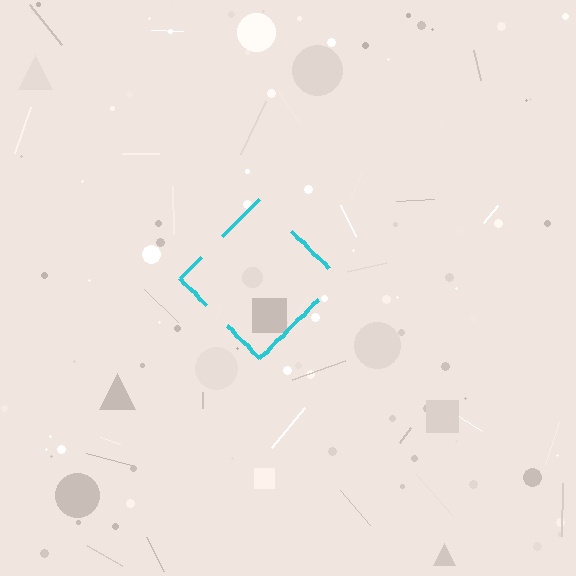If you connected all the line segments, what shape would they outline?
They would outline a diamond.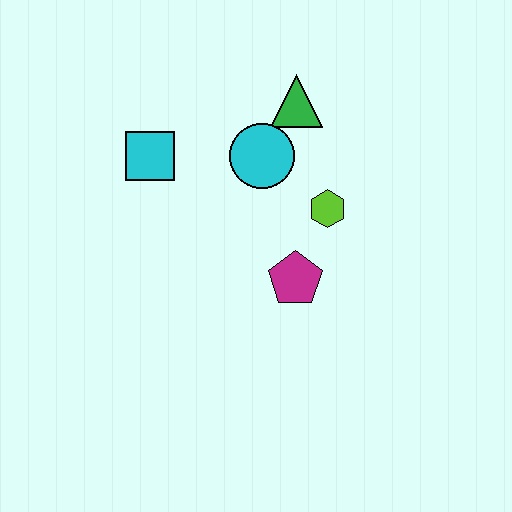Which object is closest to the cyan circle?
The green triangle is closest to the cyan circle.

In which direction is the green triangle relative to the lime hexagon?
The green triangle is above the lime hexagon.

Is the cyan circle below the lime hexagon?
No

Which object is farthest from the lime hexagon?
The cyan square is farthest from the lime hexagon.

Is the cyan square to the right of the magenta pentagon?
No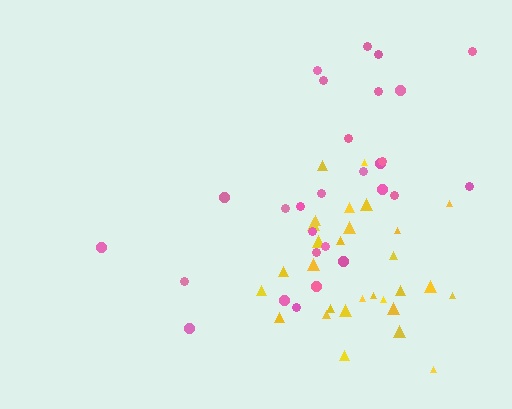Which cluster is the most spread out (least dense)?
Pink.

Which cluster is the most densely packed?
Yellow.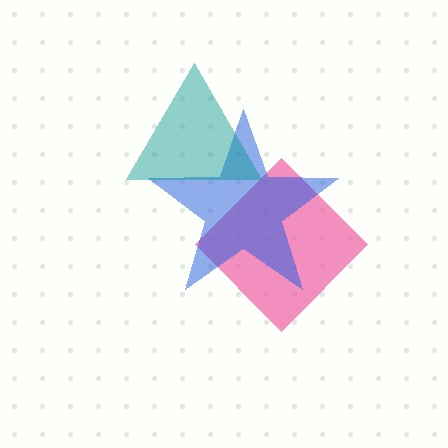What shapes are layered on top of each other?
The layered shapes are: a pink diamond, a blue star, a teal triangle.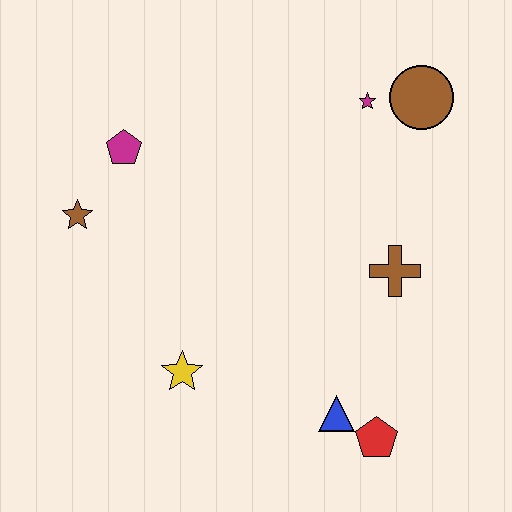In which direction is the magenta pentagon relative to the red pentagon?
The magenta pentagon is above the red pentagon.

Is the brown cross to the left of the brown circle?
Yes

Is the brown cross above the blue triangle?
Yes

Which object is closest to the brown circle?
The magenta star is closest to the brown circle.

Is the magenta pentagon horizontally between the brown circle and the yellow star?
No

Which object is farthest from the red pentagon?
The magenta pentagon is farthest from the red pentagon.